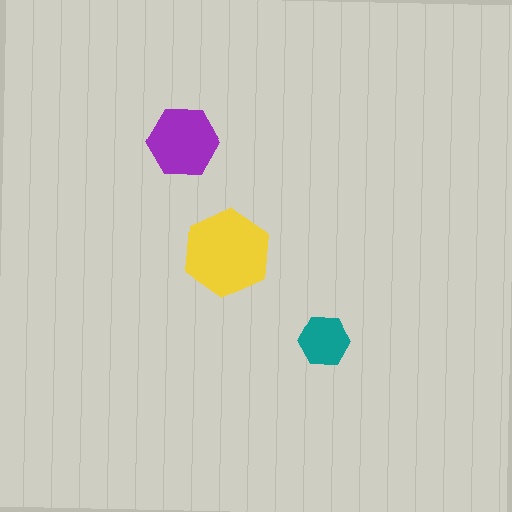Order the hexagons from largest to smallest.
the yellow one, the purple one, the teal one.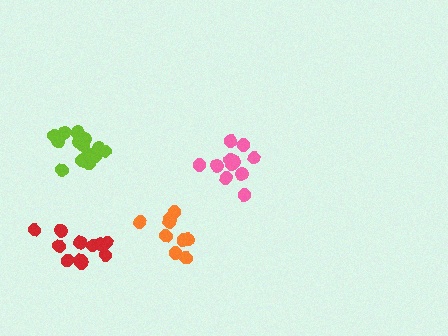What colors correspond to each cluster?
The clusters are colored: red, orange, pink, lime.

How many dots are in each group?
Group 1: 12 dots, Group 2: 9 dots, Group 3: 11 dots, Group 4: 15 dots (47 total).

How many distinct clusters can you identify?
There are 4 distinct clusters.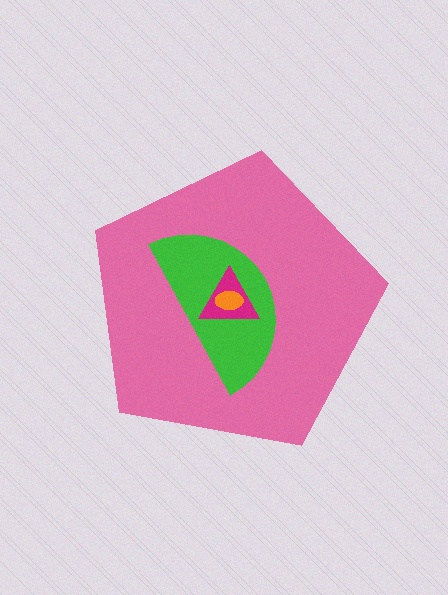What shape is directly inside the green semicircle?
The magenta triangle.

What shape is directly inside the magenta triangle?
The orange ellipse.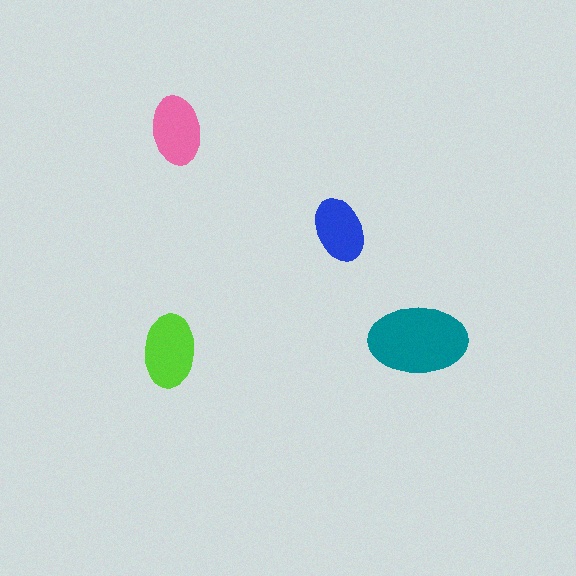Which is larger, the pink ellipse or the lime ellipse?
The lime one.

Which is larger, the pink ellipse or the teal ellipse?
The teal one.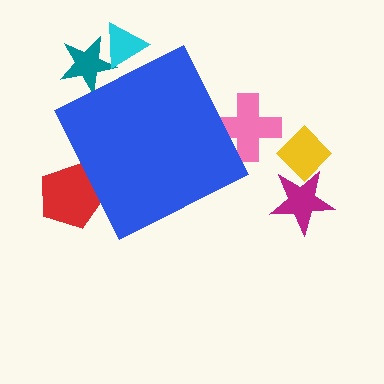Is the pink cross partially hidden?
Yes, the pink cross is partially hidden behind the blue diamond.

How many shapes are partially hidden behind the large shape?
4 shapes are partially hidden.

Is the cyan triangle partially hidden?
Yes, the cyan triangle is partially hidden behind the blue diamond.